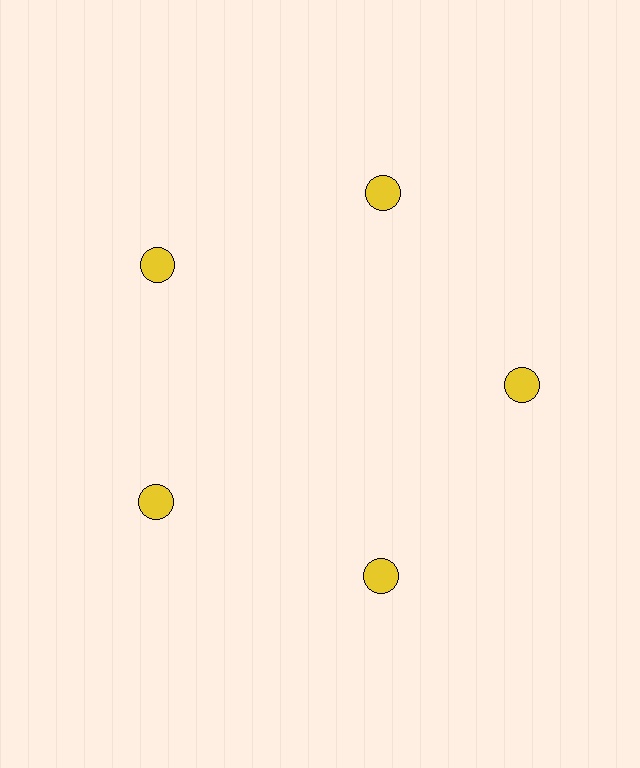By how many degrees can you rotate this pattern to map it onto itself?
The pattern maps onto itself every 72 degrees of rotation.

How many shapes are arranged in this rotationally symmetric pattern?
There are 5 shapes, arranged in 5 groups of 1.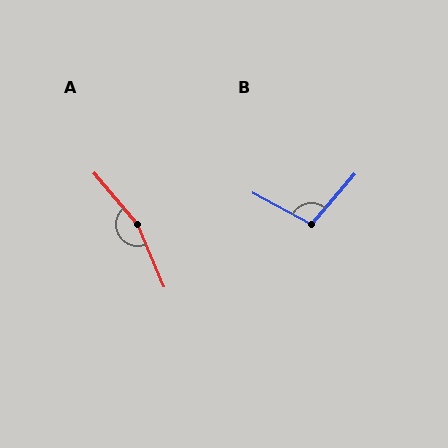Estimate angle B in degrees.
Approximately 102 degrees.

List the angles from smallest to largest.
B (102°), A (162°).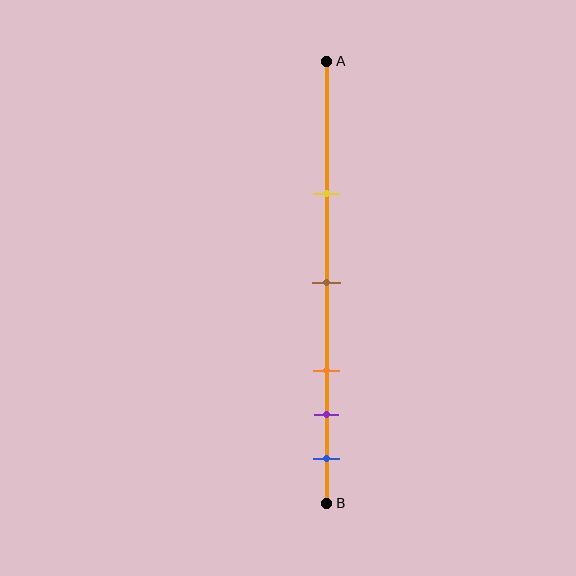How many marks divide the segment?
There are 5 marks dividing the segment.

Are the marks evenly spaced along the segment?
No, the marks are not evenly spaced.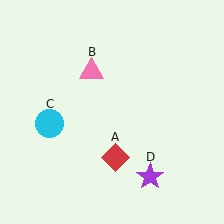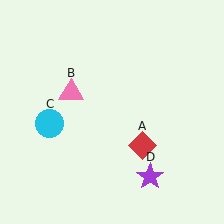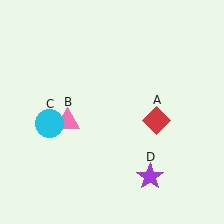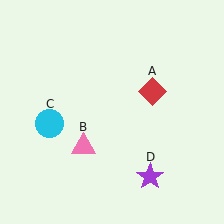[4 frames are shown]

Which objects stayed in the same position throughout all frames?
Cyan circle (object C) and purple star (object D) remained stationary.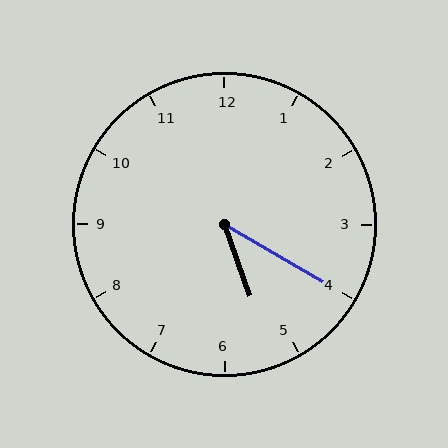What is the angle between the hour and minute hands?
Approximately 40 degrees.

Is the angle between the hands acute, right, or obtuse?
It is acute.